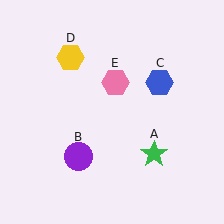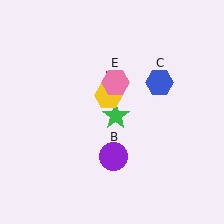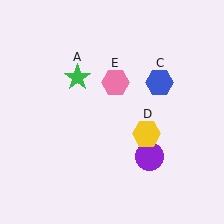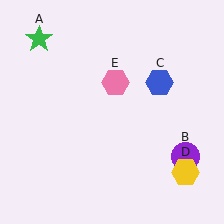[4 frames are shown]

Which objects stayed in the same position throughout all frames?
Blue hexagon (object C) and pink hexagon (object E) remained stationary.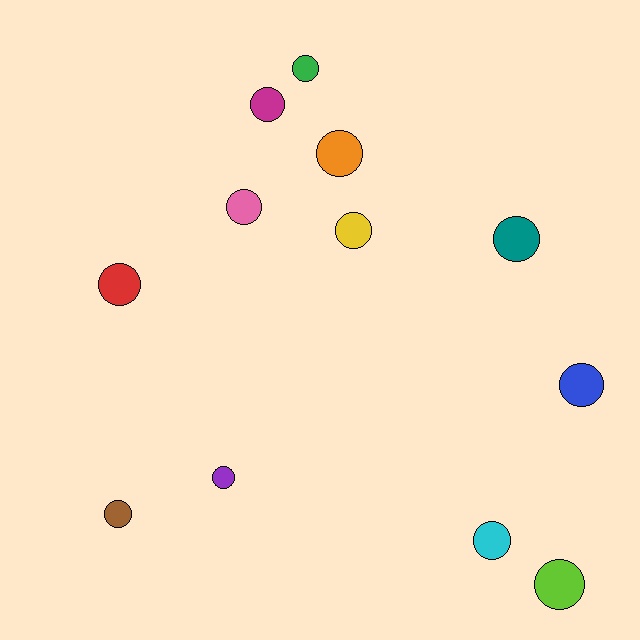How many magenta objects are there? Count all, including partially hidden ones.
There is 1 magenta object.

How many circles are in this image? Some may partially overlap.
There are 12 circles.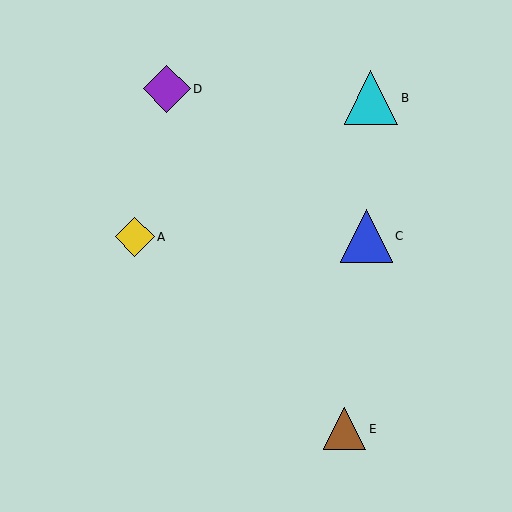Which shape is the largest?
The cyan triangle (labeled B) is the largest.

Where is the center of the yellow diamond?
The center of the yellow diamond is at (135, 237).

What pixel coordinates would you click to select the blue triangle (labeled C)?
Click at (366, 236) to select the blue triangle C.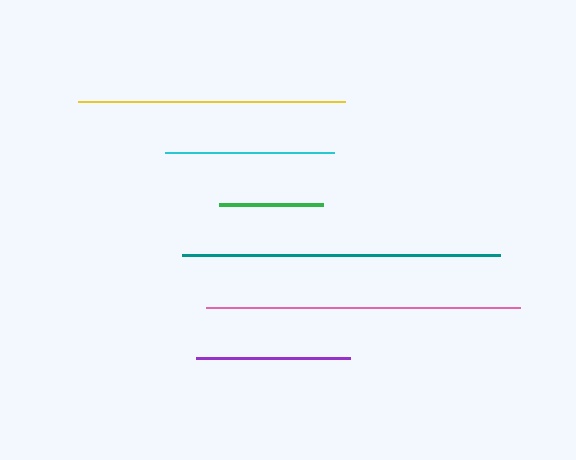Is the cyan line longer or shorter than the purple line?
The cyan line is longer than the purple line.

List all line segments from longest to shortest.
From longest to shortest: teal, pink, yellow, cyan, purple, green.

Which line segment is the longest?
The teal line is the longest at approximately 318 pixels.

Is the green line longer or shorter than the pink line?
The pink line is longer than the green line.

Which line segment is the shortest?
The green line is the shortest at approximately 104 pixels.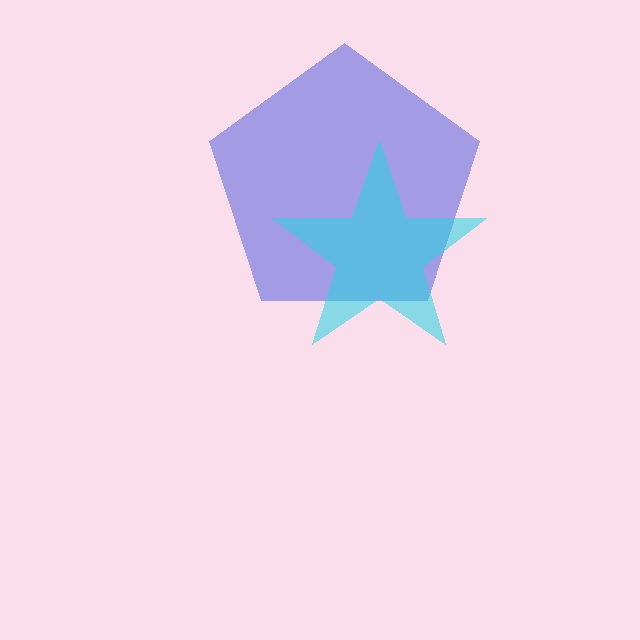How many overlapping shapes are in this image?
There are 2 overlapping shapes in the image.